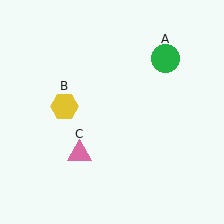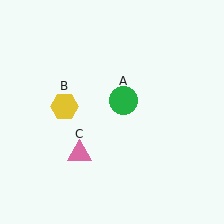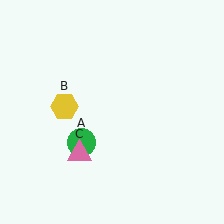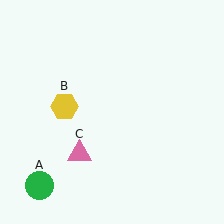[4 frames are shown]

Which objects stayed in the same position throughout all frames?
Yellow hexagon (object B) and pink triangle (object C) remained stationary.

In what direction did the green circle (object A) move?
The green circle (object A) moved down and to the left.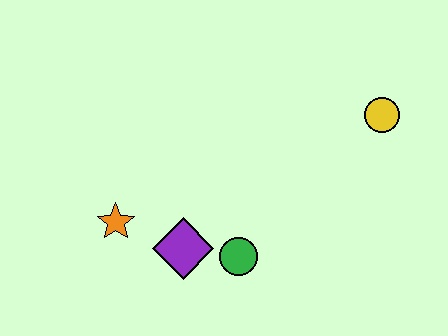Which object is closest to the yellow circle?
The green circle is closest to the yellow circle.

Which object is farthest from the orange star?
The yellow circle is farthest from the orange star.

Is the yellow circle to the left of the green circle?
No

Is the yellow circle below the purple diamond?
No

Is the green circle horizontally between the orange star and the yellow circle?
Yes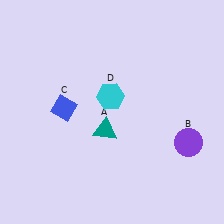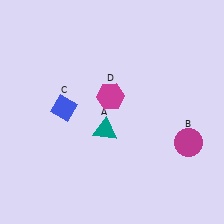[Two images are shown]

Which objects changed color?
B changed from purple to magenta. D changed from cyan to magenta.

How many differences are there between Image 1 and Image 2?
There are 2 differences between the two images.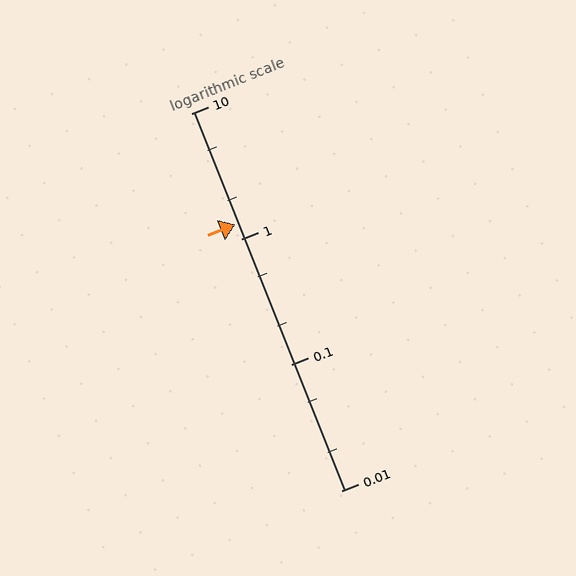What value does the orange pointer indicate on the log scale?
The pointer indicates approximately 1.3.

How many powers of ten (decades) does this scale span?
The scale spans 3 decades, from 0.01 to 10.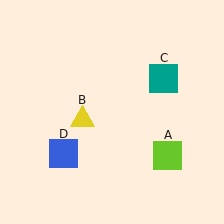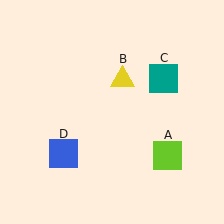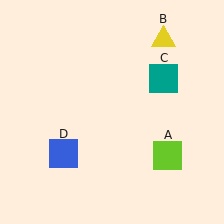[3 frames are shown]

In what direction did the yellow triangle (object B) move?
The yellow triangle (object B) moved up and to the right.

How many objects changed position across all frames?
1 object changed position: yellow triangle (object B).